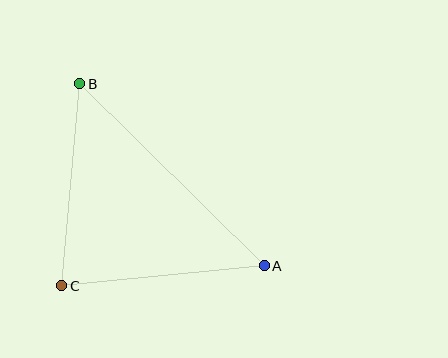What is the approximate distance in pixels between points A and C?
The distance between A and C is approximately 203 pixels.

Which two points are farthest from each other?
Points A and B are farthest from each other.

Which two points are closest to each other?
Points B and C are closest to each other.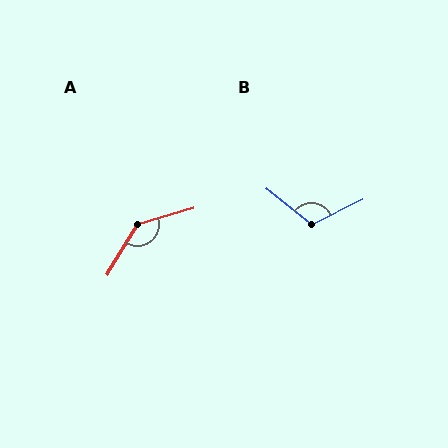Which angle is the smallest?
B, at approximately 115 degrees.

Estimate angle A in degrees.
Approximately 137 degrees.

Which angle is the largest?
A, at approximately 137 degrees.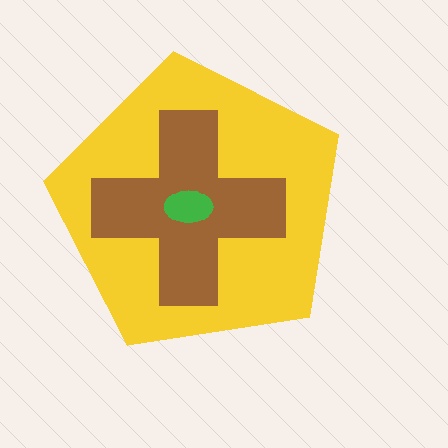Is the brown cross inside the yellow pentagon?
Yes.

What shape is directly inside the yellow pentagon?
The brown cross.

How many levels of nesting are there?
3.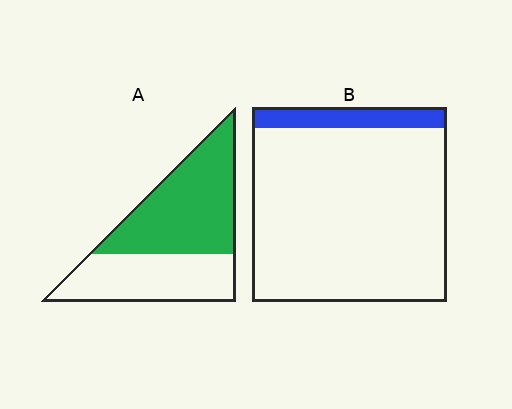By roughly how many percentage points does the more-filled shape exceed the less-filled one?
By roughly 45 percentage points (A over B).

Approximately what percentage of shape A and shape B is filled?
A is approximately 55% and B is approximately 10%.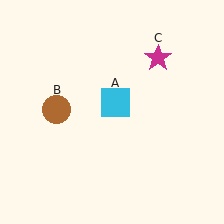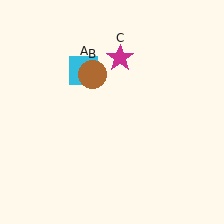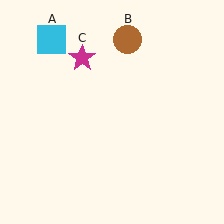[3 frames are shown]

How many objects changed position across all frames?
3 objects changed position: cyan square (object A), brown circle (object B), magenta star (object C).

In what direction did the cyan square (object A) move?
The cyan square (object A) moved up and to the left.